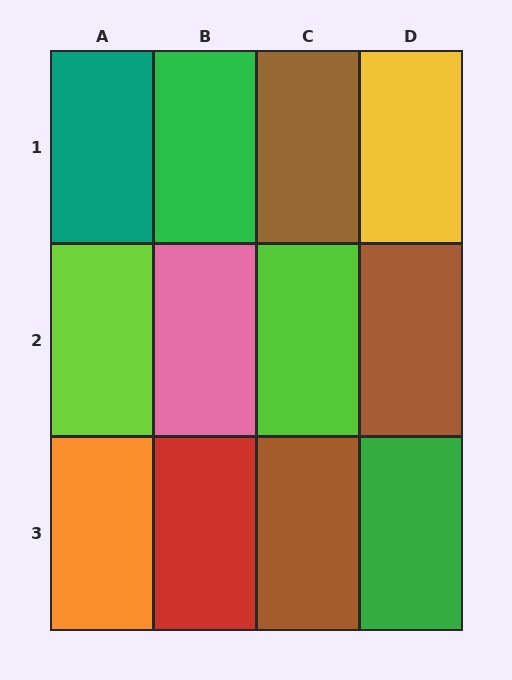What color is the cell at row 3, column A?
Orange.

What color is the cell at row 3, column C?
Brown.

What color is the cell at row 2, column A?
Lime.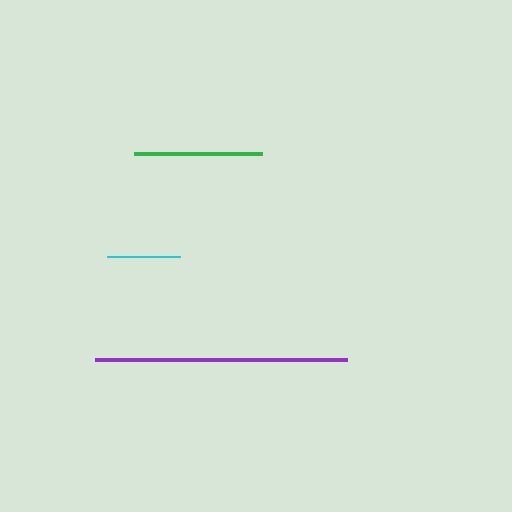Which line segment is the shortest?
The cyan line is the shortest at approximately 73 pixels.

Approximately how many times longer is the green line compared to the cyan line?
The green line is approximately 1.8 times the length of the cyan line.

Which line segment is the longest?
The purple line is the longest at approximately 252 pixels.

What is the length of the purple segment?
The purple segment is approximately 252 pixels long.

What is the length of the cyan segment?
The cyan segment is approximately 73 pixels long.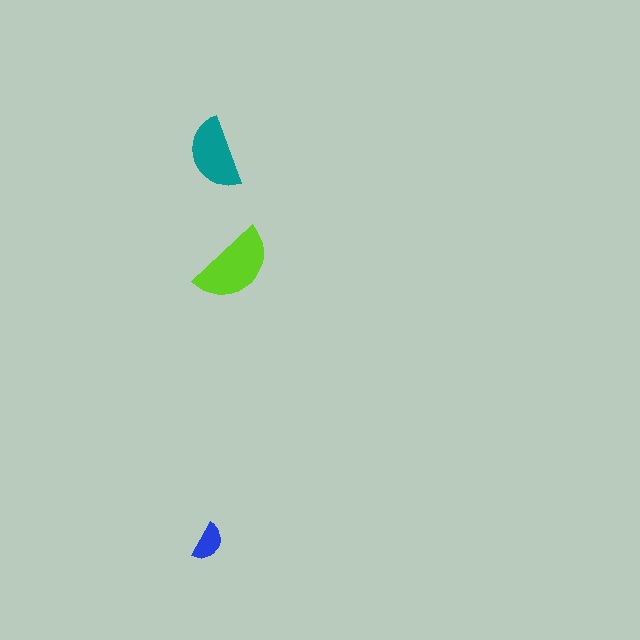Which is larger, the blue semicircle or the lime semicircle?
The lime one.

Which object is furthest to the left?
The blue semicircle is leftmost.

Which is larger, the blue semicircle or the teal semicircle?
The teal one.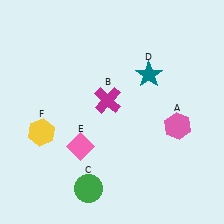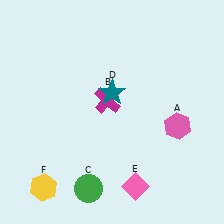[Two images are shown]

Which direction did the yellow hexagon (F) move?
The yellow hexagon (F) moved down.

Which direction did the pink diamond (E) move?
The pink diamond (E) moved right.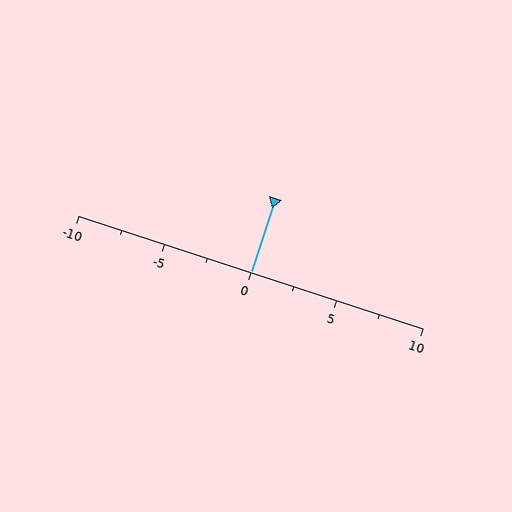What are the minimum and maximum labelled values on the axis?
The axis runs from -10 to 10.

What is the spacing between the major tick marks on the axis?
The major ticks are spaced 5 apart.